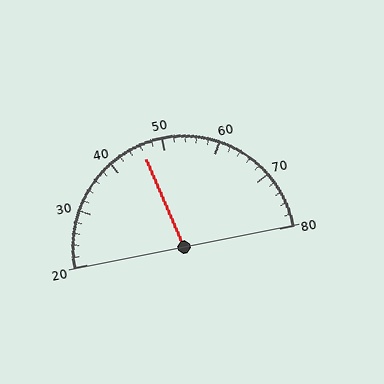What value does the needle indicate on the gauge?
The needle indicates approximately 46.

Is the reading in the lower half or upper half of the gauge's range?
The reading is in the lower half of the range (20 to 80).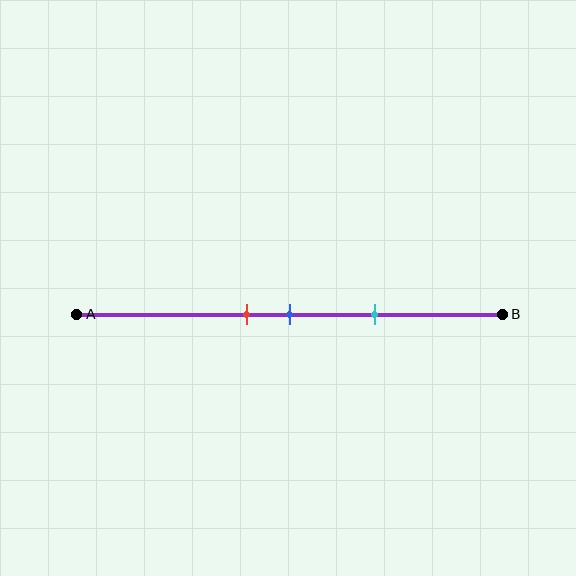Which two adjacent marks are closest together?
The red and blue marks are the closest adjacent pair.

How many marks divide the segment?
There are 3 marks dividing the segment.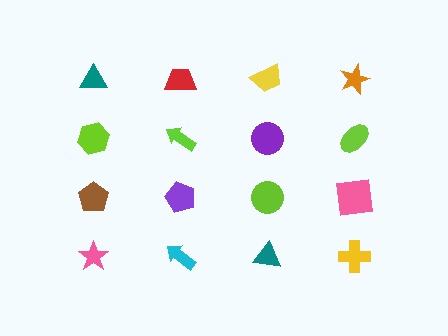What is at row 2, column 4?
A lime ellipse.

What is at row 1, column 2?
A red trapezoid.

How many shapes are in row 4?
4 shapes.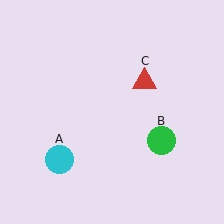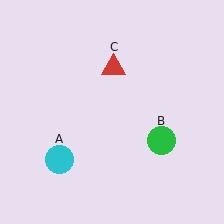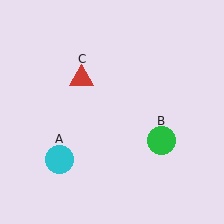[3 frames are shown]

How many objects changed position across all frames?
1 object changed position: red triangle (object C).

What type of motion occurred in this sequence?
The red triangle (object C) rotated counterclockwise around the center of the scene.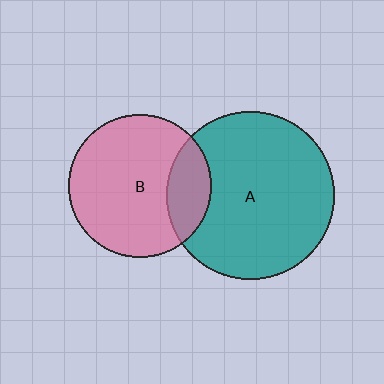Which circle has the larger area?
Circle A (teal).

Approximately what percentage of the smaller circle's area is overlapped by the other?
Approximately 20%.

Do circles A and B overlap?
Yes.